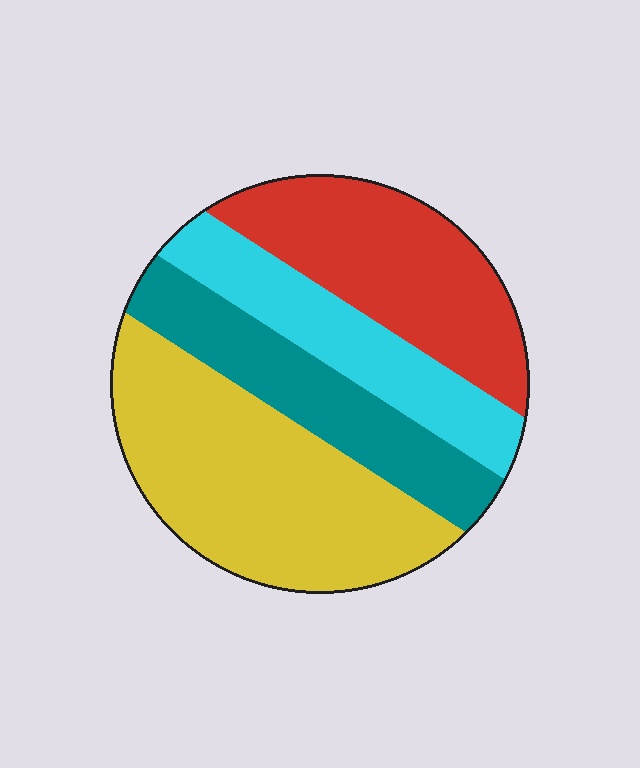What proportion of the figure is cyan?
Cyan takes up less than a quarter of the figure.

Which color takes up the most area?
Yellow, at roughly 35%.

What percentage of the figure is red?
Red covers 26% of the figure.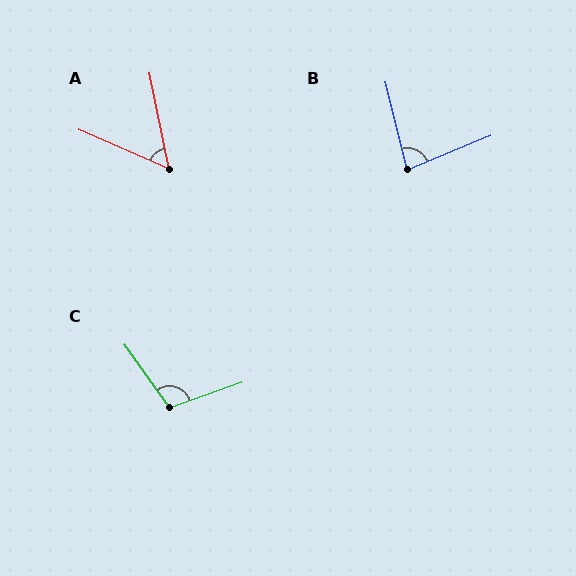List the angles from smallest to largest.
A (55°), B (82°), C (106°).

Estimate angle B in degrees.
Approximately 82 degrees.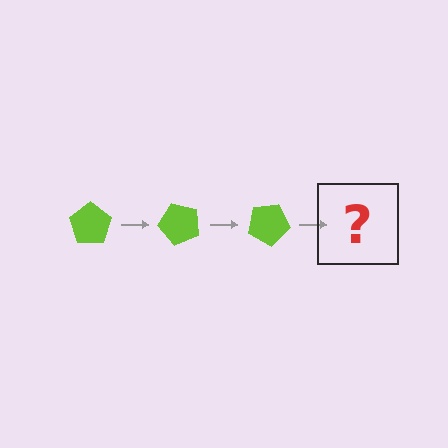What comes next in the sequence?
The next element should be a lime pentagon rotated 150 degrees.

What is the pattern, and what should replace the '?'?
The pattern is that the pentagon rotates 50 degrees each step. The '?' should be a lime pentagon rotated 150 degrees.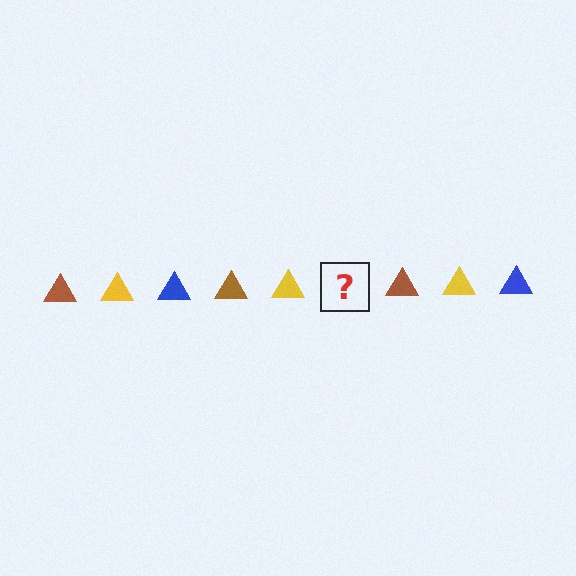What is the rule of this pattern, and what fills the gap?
The rule is that the pattern cycles through brown, yellow, blue triangles. The gap should be filled with a blue triangle.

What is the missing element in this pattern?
The missing element is a blue triangle.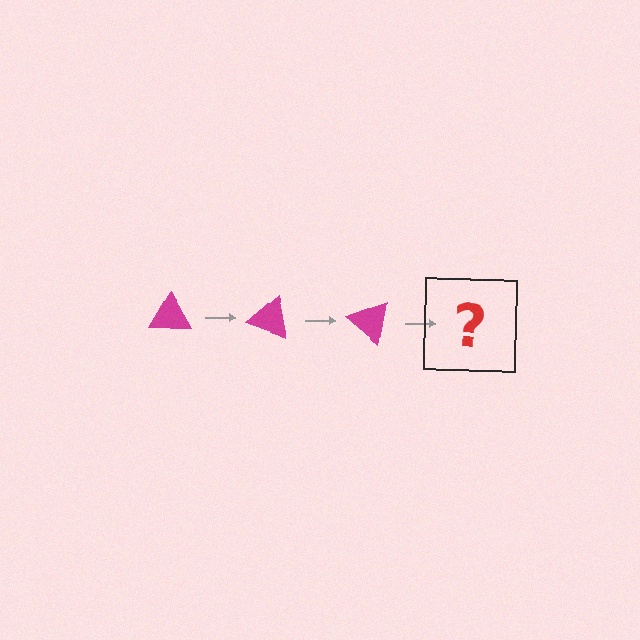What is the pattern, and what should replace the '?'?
The pattern is that the triangle rotates 20 degrees each step. The '?' should be a magenta triangle rotated 60 degrees.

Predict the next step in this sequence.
The next step is a magenta triangle rotated 60 degrees.